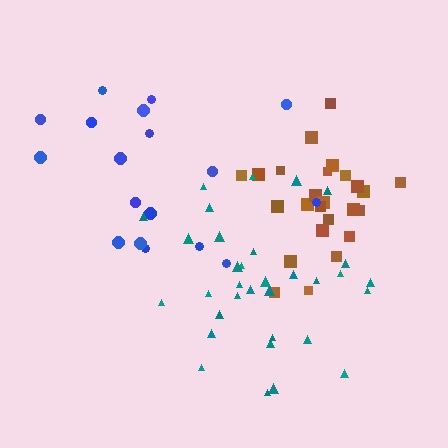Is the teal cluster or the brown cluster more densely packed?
Brown.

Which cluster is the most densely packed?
Brown.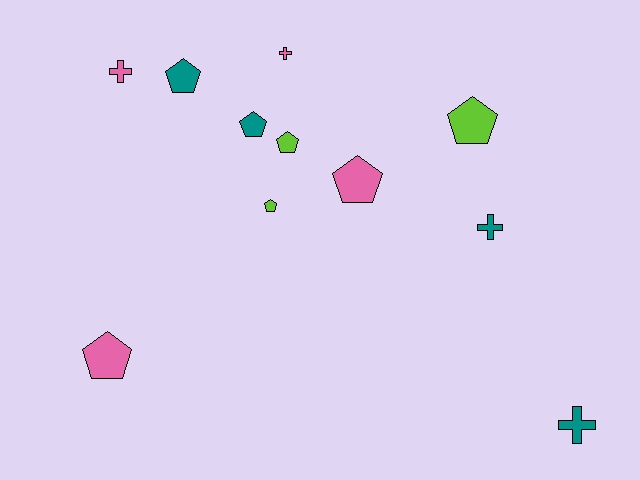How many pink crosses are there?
There are 2 pink crosses.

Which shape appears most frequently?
Pentagon, with 7 objects.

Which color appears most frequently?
Pink, with 4 objects.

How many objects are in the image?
There are 11 objects.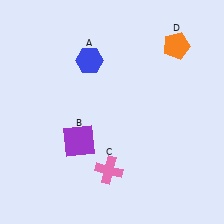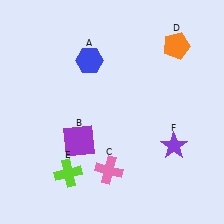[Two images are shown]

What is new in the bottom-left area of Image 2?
A lime cross (E) was added in the bottom-left area of Image 2.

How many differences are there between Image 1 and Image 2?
There are 2 differences between the two images.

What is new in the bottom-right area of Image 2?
A purple star (F) was added in the bottom-right area of Image 2.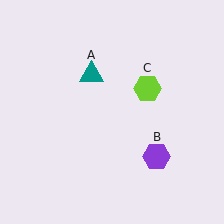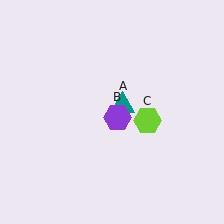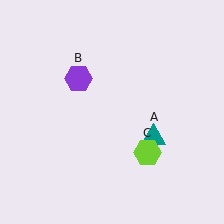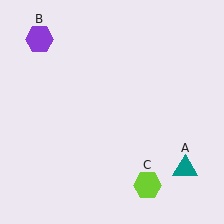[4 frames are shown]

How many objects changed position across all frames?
3 objects changed position: teal triangle (object A), purple hexagon (object B), lime hexagon (object C).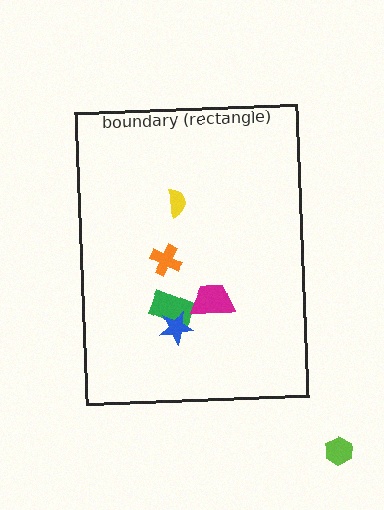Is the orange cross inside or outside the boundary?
Inside.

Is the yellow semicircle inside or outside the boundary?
Inside.